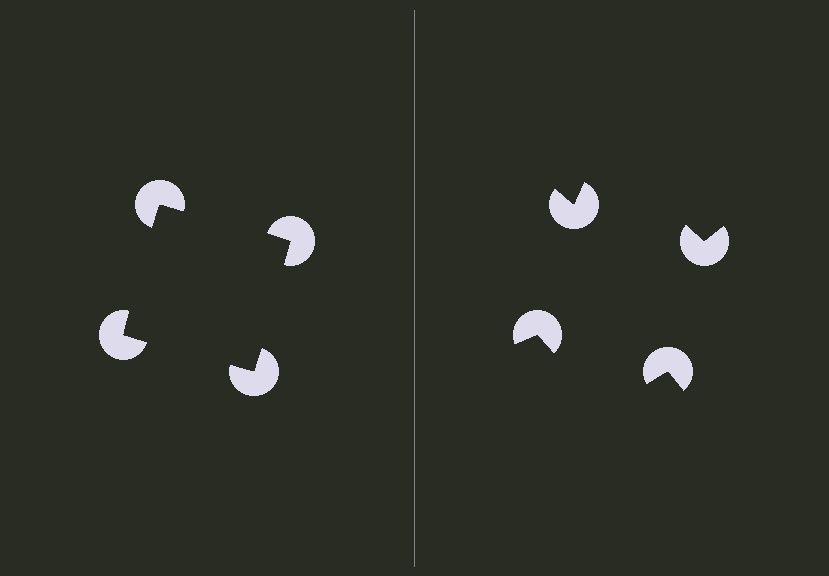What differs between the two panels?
The pac-man discs are positioned identically on both sides; only the wedge orientations differ. On the left they align to a square; on the right they are misaligned.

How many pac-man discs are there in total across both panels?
8 — 4 on each side.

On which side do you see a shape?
An illusory square appears on the left side. On the right side the wedge cuts are rotated, so no coherent shape forms.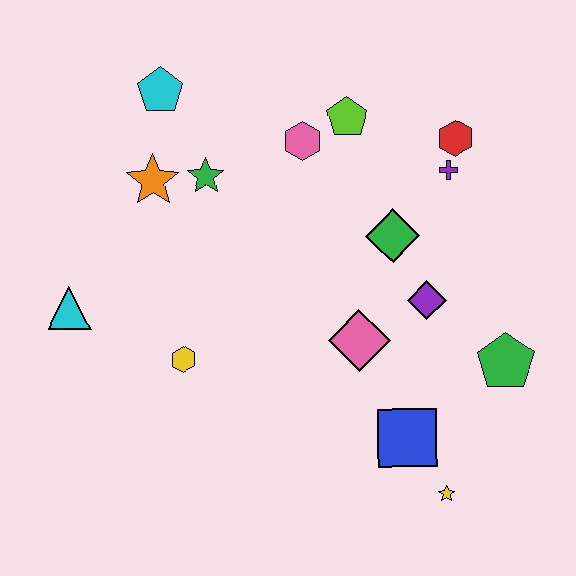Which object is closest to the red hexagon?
The purple cross is closest to the red hexagon.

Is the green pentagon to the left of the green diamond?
No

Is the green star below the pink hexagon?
Yes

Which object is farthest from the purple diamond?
The cyan triangle is farthest from the purple diamond.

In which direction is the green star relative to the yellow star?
The green star is above the yellow star.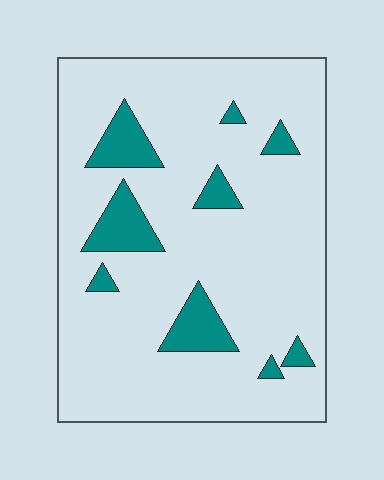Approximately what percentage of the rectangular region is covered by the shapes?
Approximately 15%.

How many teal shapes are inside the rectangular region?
9.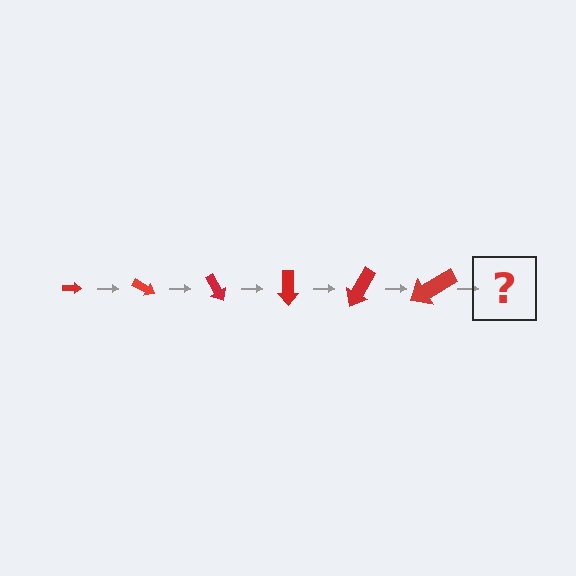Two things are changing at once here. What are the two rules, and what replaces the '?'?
The two rules are that the arrow grows larger each step and it rotates 30 degrees each step. The '?' should be an arrow, larger than the previous one and rotated 180 degrees from the start.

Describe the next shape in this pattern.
It should be an arrow, larger than the previous one and rotated 180 degrees from the start.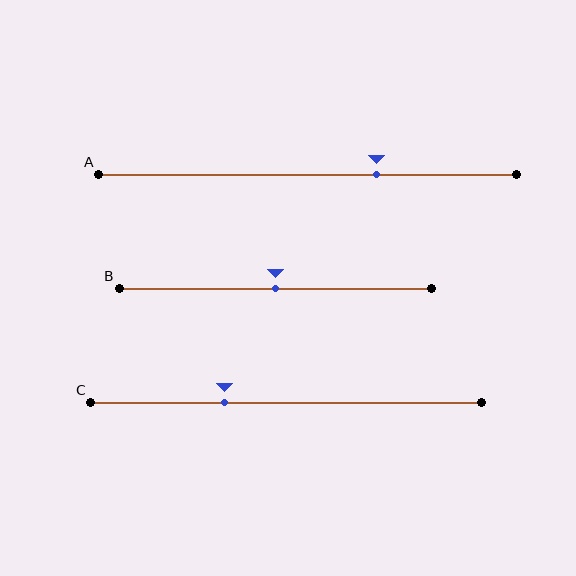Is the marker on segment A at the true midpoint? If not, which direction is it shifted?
No, the marker on segment A is shifted to the right by about 17% of the segment length.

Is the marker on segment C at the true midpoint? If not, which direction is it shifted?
No, the marker on segment C is shifted to the left by about 16% of the segment length.